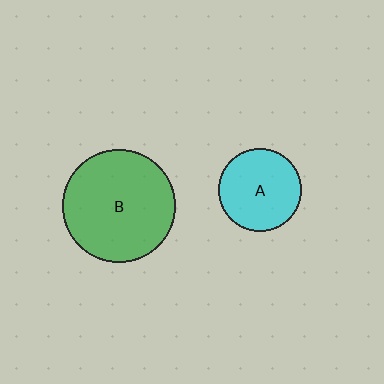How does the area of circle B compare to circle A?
Approximately 1.9 times.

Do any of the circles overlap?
No, none of the circles overlap.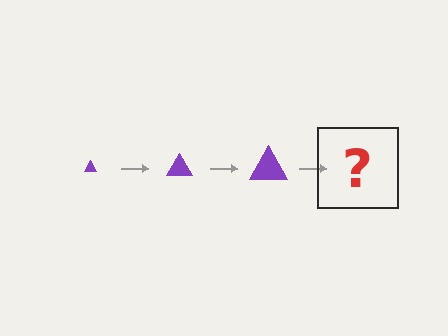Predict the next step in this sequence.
The next step is a purple triangle, larger than the previous one.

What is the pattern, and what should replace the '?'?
The pattern is that the triangle gets progressively larger each step. The '?' should be a purple triangle, larger than the previous one.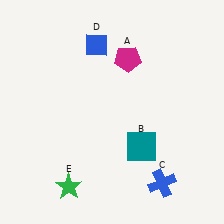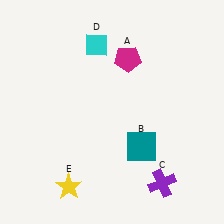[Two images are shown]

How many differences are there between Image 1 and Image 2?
There are 3 differences between the two images.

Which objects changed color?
C changed from blue to purple. D changed from blue to cyan. E changed from green to yellow.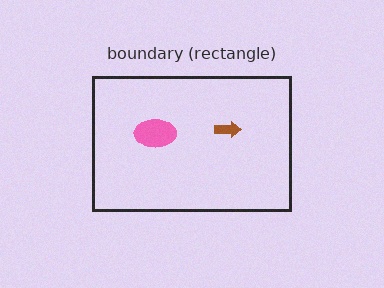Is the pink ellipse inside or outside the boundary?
Inside.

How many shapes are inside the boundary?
2 inside, 0 outside.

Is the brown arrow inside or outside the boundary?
Inside.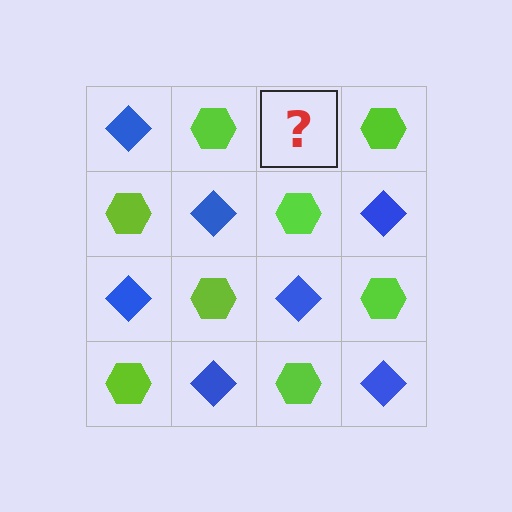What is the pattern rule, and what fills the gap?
The rule is that it alternates blue diamond and lime hexagon in a checkerboard pattern. The gap should be filled with a blue diamond.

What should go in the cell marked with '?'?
The missing cell should contain a blue diamond.